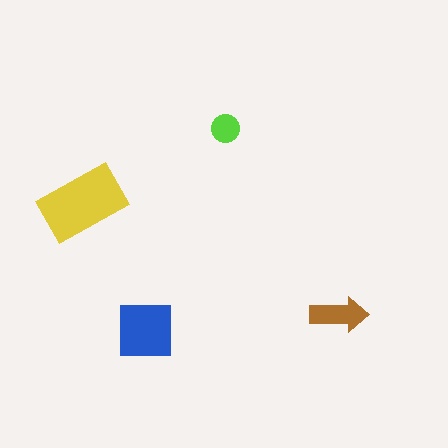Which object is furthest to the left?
The yellow rectangle is leftmost.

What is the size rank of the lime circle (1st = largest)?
4th.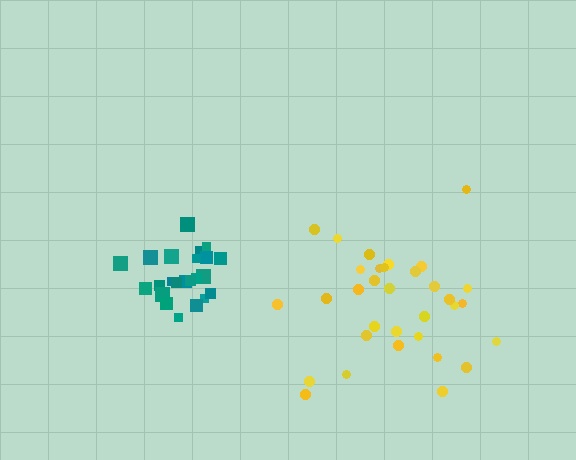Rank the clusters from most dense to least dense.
teal, yellow.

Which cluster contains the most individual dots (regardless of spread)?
Yellow (33).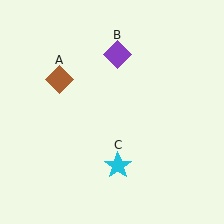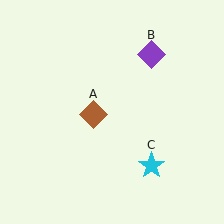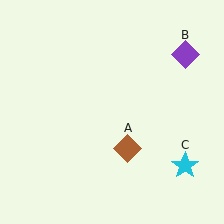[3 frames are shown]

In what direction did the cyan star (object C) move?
The cyan star (object C) moved right.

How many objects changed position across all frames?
3 objects changed position: brown diamond (object A), purple diamond (object B), cyan star (object C).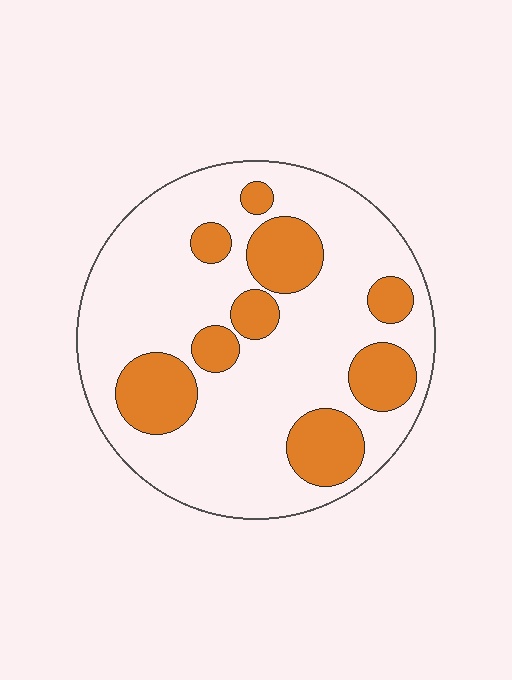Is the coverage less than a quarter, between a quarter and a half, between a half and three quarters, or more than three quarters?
Between a quarter and a half.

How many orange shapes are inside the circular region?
9.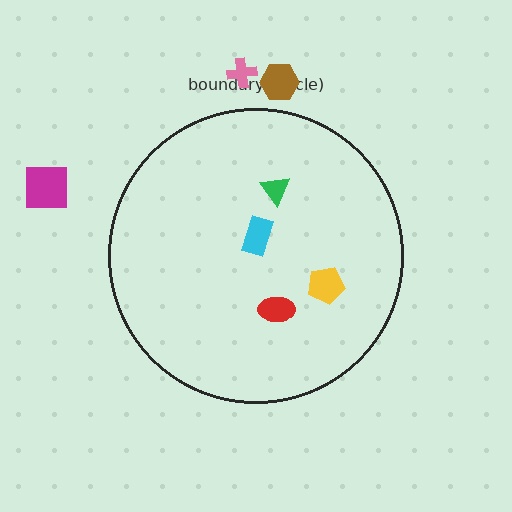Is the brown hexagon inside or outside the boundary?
Outside.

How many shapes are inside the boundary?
4 inside, 3 outside.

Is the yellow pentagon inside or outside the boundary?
Inside.